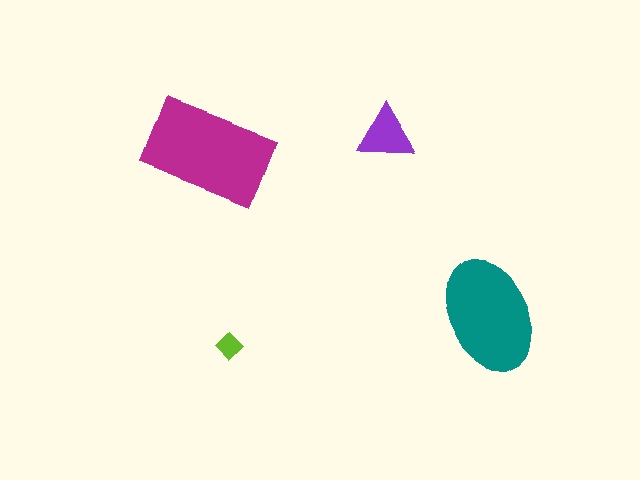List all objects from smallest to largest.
The lime diamond, the purple triangle, the teal ellipse, the magenta rectangle.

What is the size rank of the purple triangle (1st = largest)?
3rd.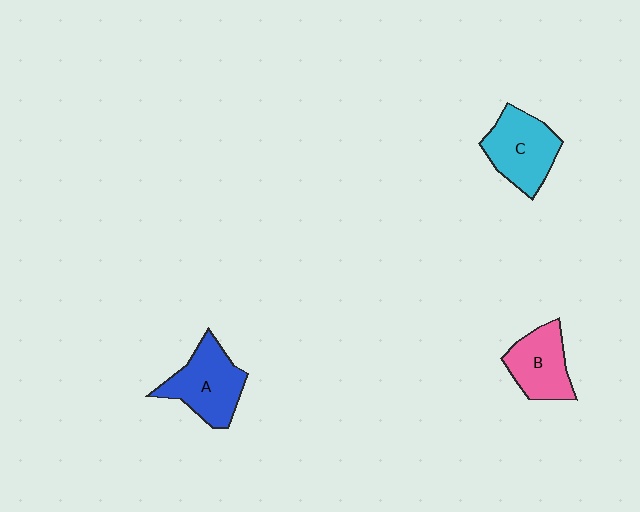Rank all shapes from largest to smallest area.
From largest to smallest: A (blue), C (cyan), B (pink).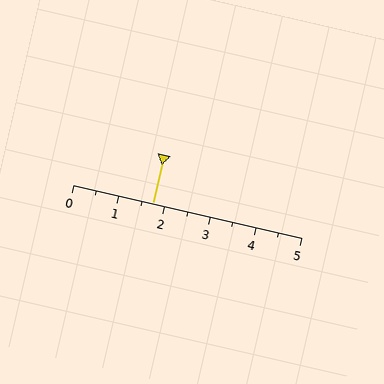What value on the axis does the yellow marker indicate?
The marker indicates approximately 1.8.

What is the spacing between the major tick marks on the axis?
The major ticks are spaced 1 apart.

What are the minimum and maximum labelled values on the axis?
The axis runs from 0 to 5.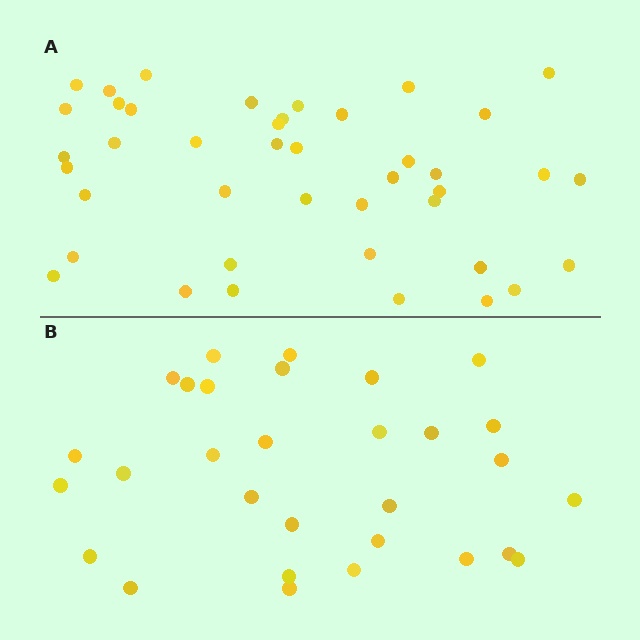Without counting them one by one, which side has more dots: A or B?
Region A (the top region) has more dots.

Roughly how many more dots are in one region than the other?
Region A has roughly 12 or so more dots than region B.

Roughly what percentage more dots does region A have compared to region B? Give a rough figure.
About 40% more.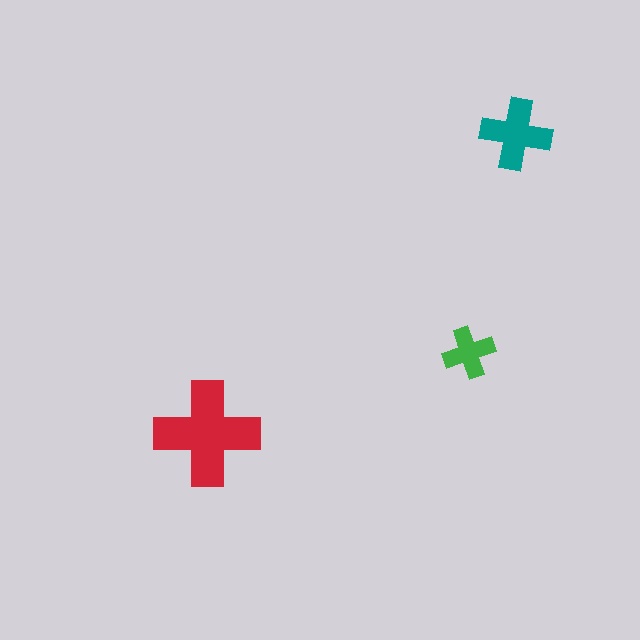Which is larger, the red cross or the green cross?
The red one.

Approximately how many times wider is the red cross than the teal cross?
About 1.5 times wider.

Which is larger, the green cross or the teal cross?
The teal one.